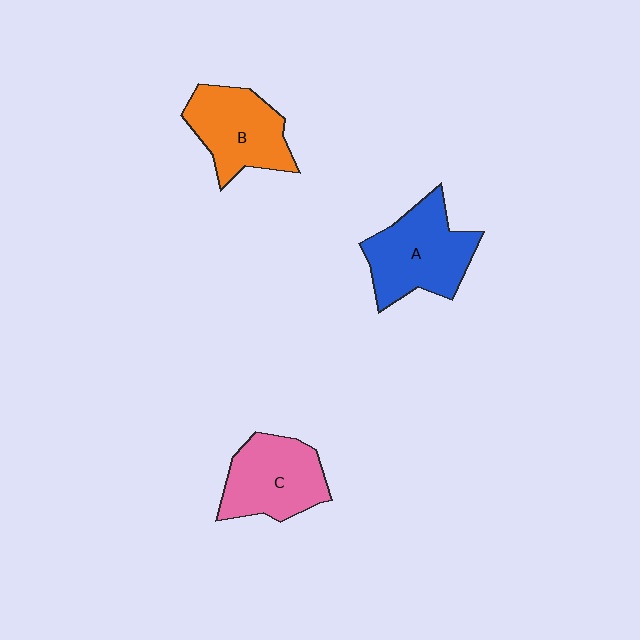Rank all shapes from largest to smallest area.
From largest to smallest: A (blue), C (pink), B (orange).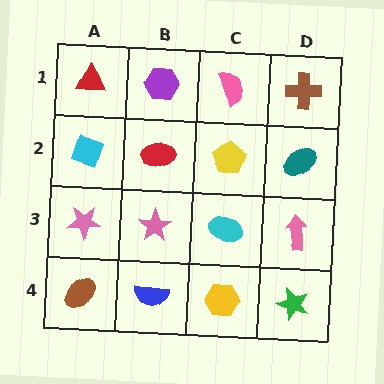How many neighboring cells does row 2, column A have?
3.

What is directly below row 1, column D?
A teal ellipse.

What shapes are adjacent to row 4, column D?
A pink arrow (row 3, column D), a yellow hexagon (row 4, column C).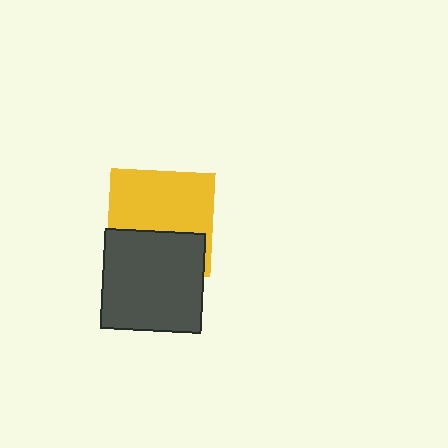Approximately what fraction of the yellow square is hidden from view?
Roughly 40% of the yellow square is hidden behind the dark gray square.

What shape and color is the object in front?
The object in front is a dark gray square.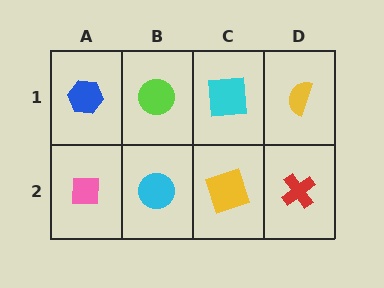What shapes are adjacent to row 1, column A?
A pink square (row 2, column A), a lime circle (row 1, column B).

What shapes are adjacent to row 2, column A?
A blue hexagon (row 1, column A), a cyan circle (row 2, column B).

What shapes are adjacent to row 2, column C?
A cyan square (row 1, column C), a cyan circle (row 2, column B), a red cross (row 2, column D).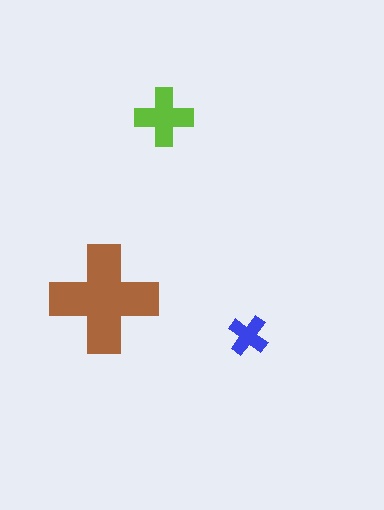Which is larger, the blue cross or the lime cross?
The lime one.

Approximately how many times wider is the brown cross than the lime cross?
About 2 times wider.